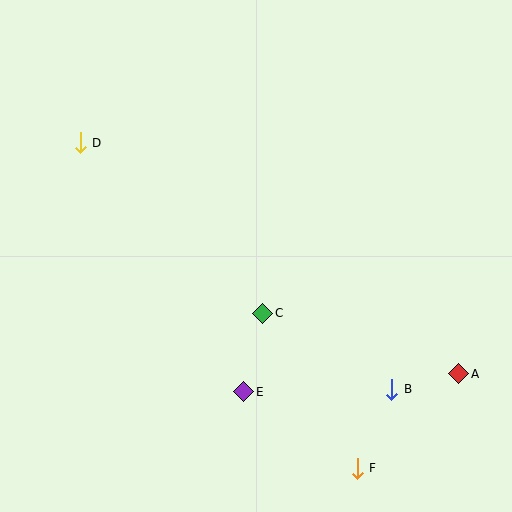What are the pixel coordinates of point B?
Point B is at (392, 389).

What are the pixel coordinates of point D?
Point D is at (80, 143).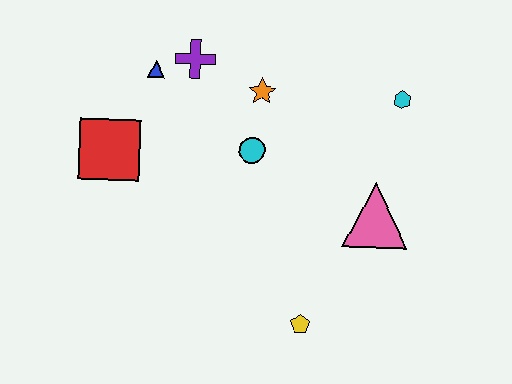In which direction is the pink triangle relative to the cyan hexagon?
The pink triangle is below the cyan hexagon.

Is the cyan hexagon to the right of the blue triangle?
Yes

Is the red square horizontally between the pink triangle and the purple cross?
No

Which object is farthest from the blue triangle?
The yellow pentagon is farthest from the blue triangle.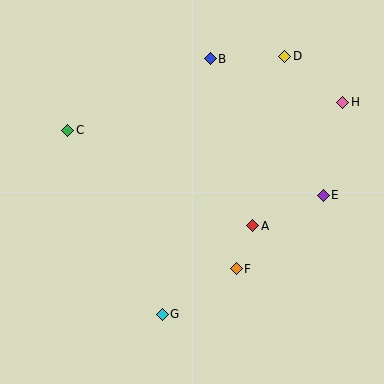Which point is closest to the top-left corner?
Point C is closest to the top-left corner.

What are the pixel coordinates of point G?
Point G is at (162, 314).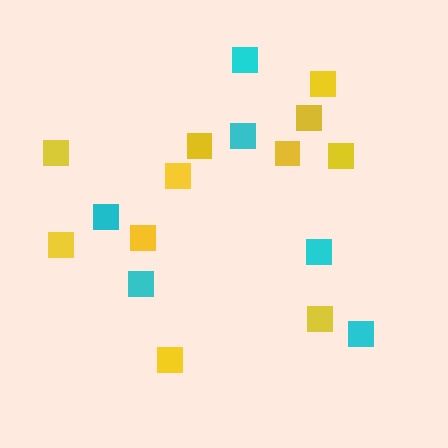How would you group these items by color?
There are 2 groups: one group of cyan squares (6) and one group of yellow squares (11).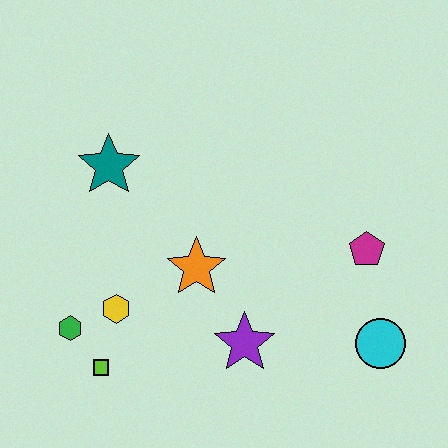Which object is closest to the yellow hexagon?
The green hexagon is closest to the yellow hexagon.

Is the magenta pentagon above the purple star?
Yes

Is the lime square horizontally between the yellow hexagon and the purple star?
No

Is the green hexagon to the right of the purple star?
No